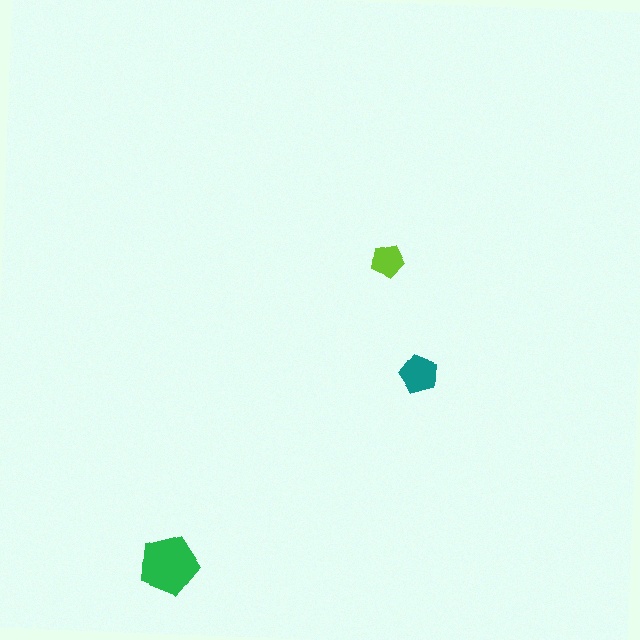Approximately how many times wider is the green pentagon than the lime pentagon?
About 2 times wider.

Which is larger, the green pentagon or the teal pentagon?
The green one.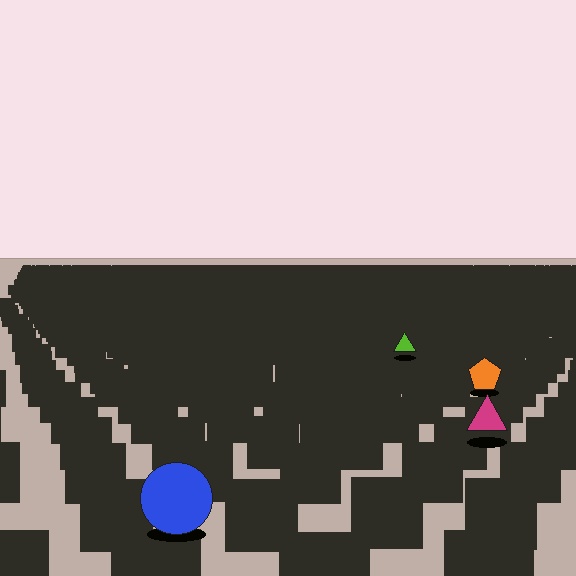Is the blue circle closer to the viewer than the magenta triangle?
Yes. The blue circle is closer — you can tell from the texture gradient: the ground texture is coarser near it.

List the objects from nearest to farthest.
From nearest to farthest: the blue circle, the magenta triangle, the orange pentagon, the lime triangle.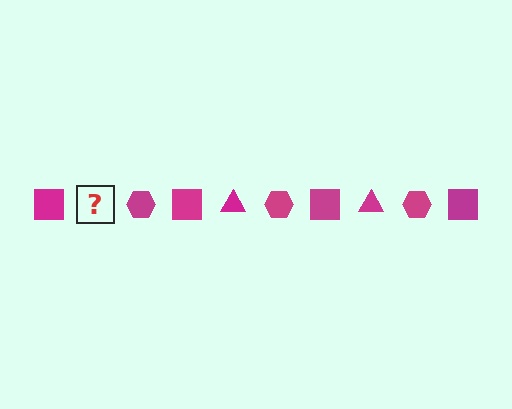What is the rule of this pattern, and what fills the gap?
The rule is that the pattern cycles through square, triangle, hexagon shapes in magenta. The gap should be filled with a magenta triangle.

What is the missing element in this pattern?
The missing element is a magenta triangle.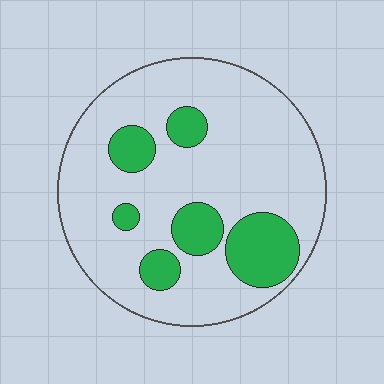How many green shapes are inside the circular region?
6.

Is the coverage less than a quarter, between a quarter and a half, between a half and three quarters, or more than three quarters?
Less than a quarter.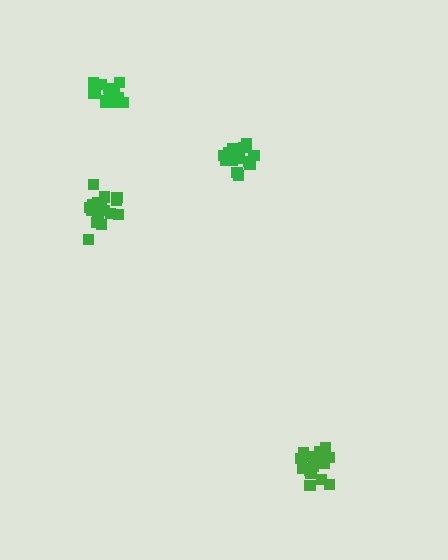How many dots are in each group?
Group 1: 19 dots, Group 2: 16 dots, Group 3: 16 dots, Group 4: 15 dots (66 total).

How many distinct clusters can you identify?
There are 4 distinct clusters.